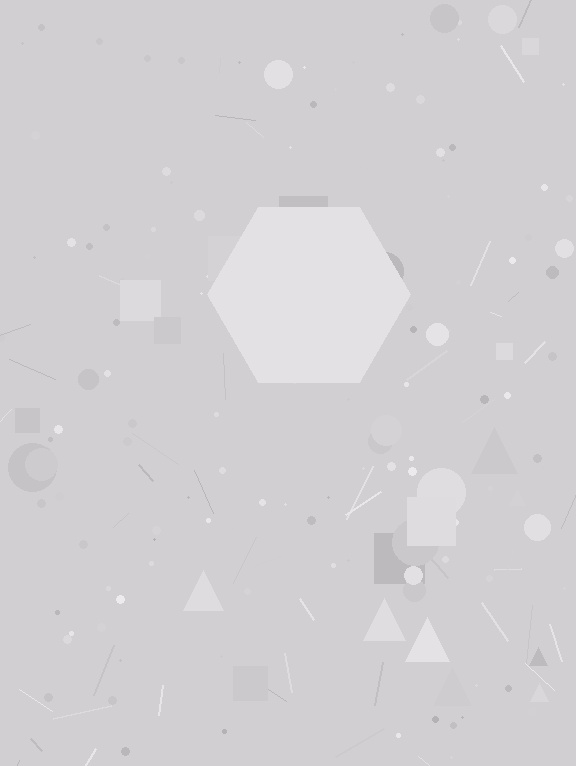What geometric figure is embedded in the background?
A hexagon is embedded in the background.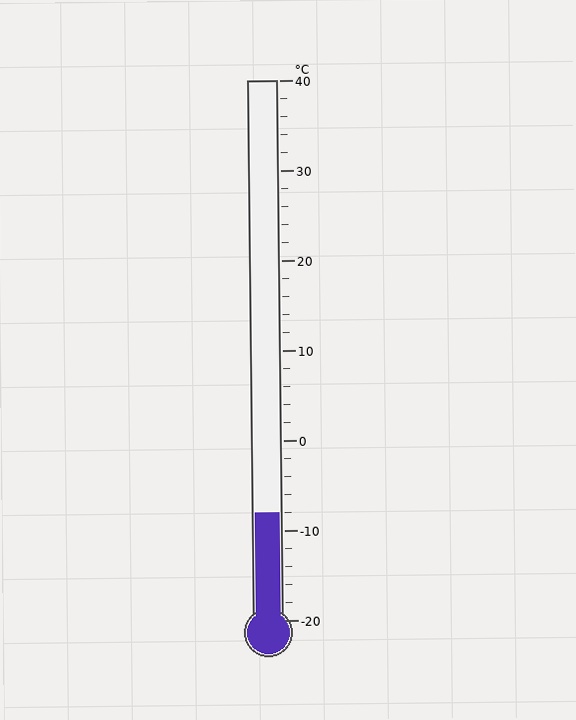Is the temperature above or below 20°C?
The temperature is below 20°C.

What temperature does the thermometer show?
The thermometer shows approximately -8°C.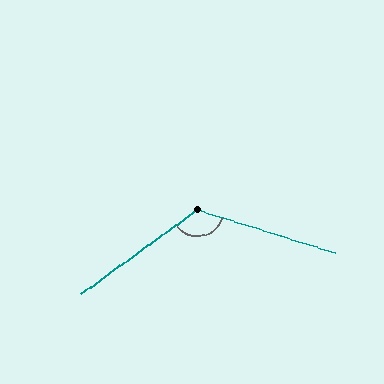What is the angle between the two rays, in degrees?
Approximately 127 degrees.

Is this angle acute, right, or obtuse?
It is obtuse.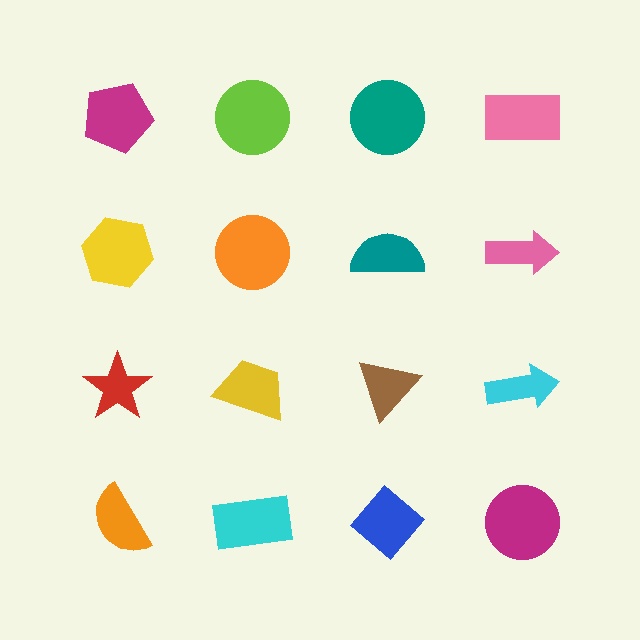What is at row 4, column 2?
A cyan rectangle.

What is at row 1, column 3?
A teal circle.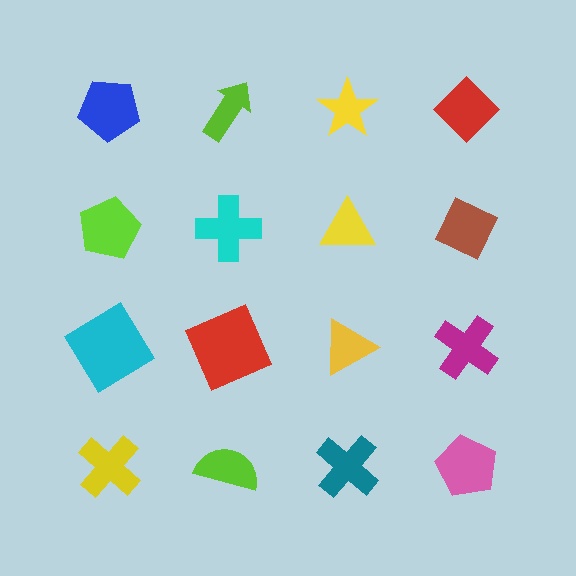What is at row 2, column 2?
A cyan cross.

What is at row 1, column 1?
A blue pentagon.